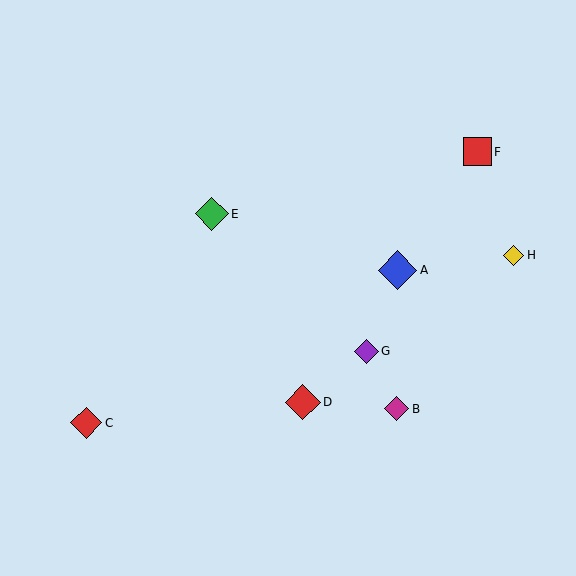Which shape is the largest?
The blue diamond (labeled A) is the largest.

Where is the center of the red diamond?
The center of the red diamond is at (86, 423).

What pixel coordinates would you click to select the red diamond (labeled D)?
Click at (303, 402) to select the red diamond D.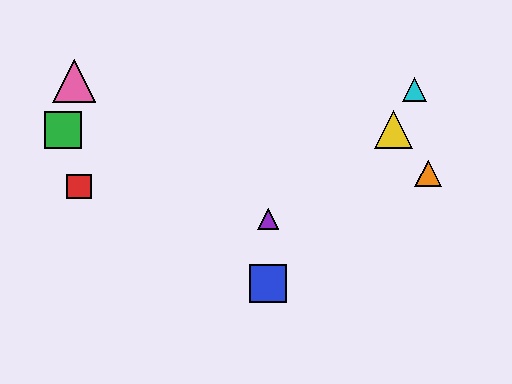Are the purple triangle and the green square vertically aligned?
No, the purple triangle is at x≈268 and the green square is at x≈63.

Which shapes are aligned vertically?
The blue square, the purple triangle are aligned vertically.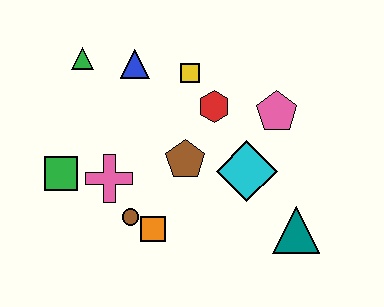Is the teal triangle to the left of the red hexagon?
No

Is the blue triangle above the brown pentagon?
Yes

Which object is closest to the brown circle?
The orange square is closest to the brown circle.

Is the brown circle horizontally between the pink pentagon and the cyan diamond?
No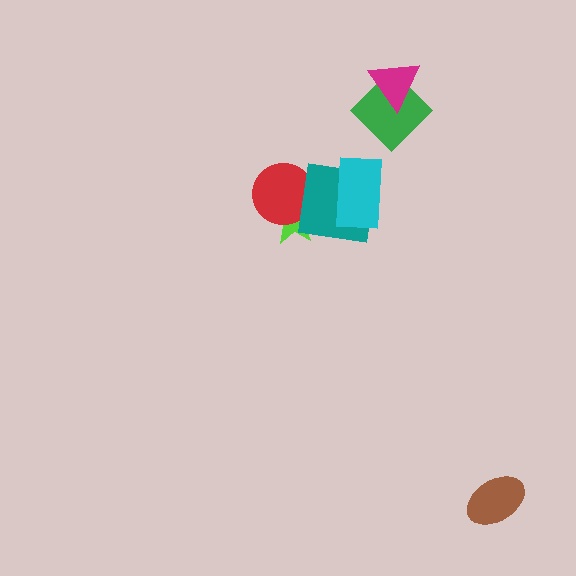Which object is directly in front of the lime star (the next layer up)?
The red circle is directly in front of the lime star.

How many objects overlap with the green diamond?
1 object overlaps with the green diamond.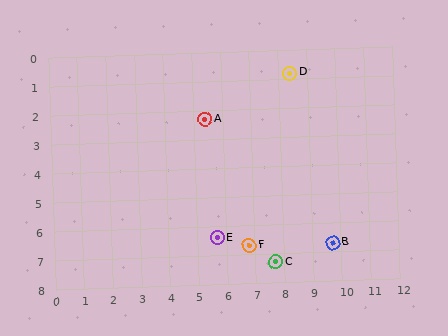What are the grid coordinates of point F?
Point F is at approximately (6.8, 6.7).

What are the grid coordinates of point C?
Point C is at approximately (7.7, 7.3).